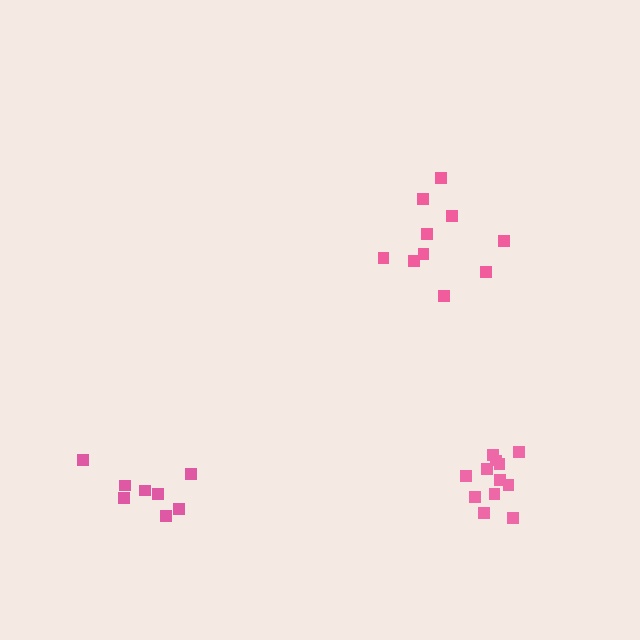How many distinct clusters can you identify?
There are 3 distinct clusters.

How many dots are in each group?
Group 1: 8 dots, Group 2: 12 dots, Group 3: 10 dots (30 total).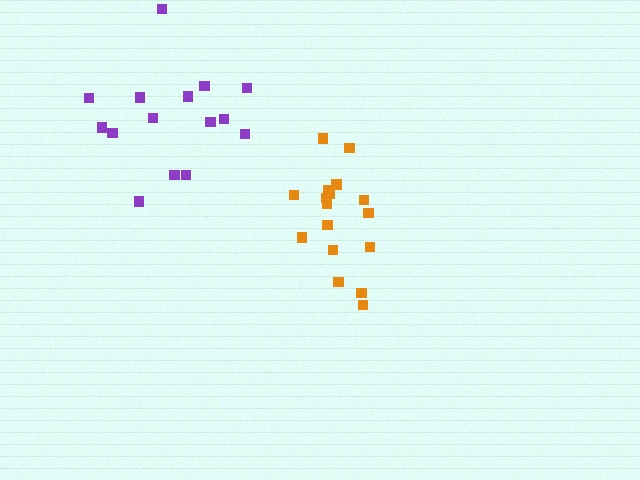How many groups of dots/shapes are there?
There are 2 groups.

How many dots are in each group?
Group 1: 15 dots, Group 2: 17 dots (32 total).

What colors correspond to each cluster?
The clusters are colored: purple, orange.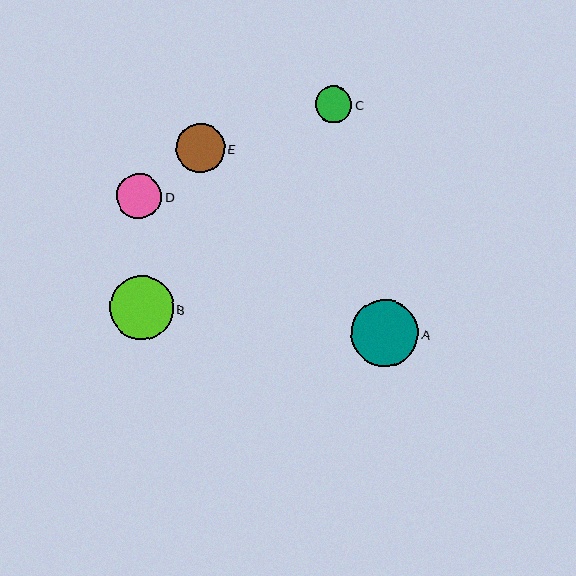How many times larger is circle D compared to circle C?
Circle D is approximately 1.2 times the size of circle C.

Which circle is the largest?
Circle A is the largest with a size of approximately 68 pixels.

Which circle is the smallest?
Circle C is the smallest with a size of approximately 36 pixels.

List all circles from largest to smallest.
From largest to smallest: A, B, E, D, C.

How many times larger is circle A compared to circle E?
Circle A is approximately 1.4 times the size of circle E.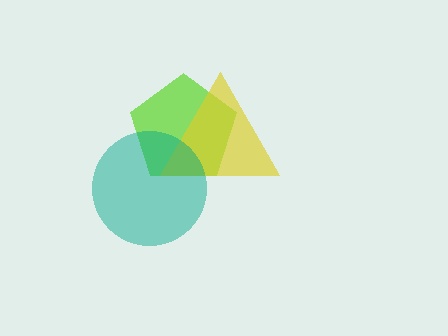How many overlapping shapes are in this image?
There are 3 overlapping shapes in the image.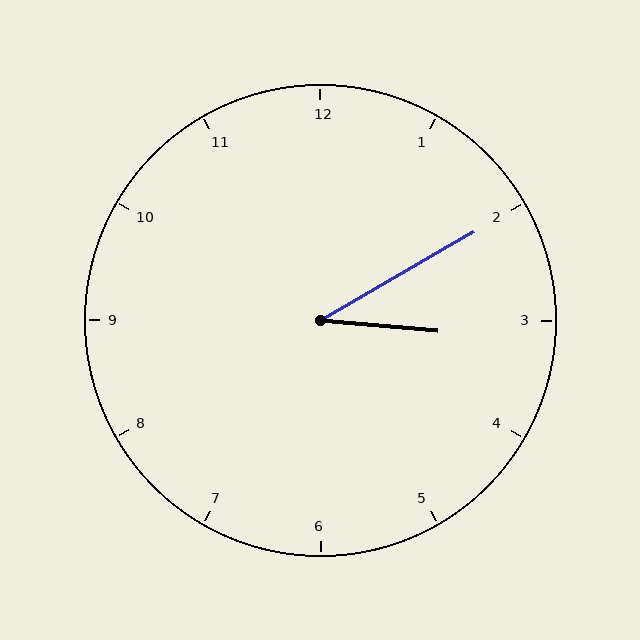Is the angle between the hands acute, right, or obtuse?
It is acute.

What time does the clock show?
3:10.